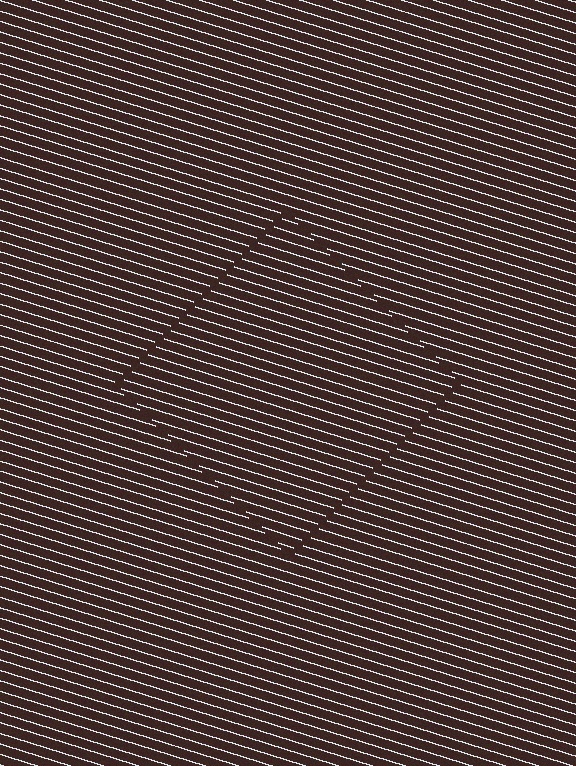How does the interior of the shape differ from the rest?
The interior of the shape contains the same grating, shifted by half a period — the contour is defined by the phase discontinuity where line-ends from the inner and outer gratings abut.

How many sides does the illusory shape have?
4 sides — the line-ends trace a square.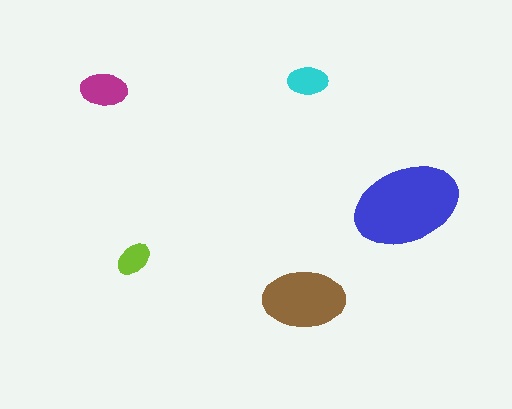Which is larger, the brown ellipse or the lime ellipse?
The brown one.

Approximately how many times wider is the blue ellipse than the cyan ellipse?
About 2.5 times wider.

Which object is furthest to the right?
The blue ellipse is rightmost.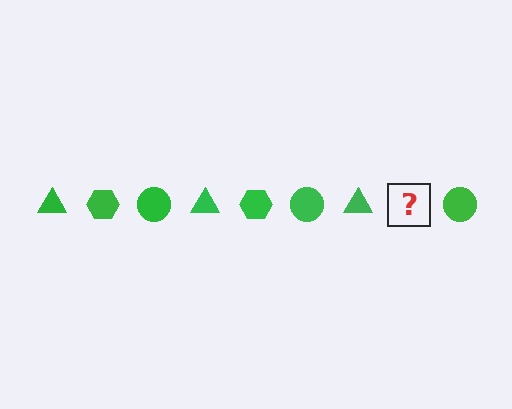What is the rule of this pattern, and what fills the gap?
The rule is that the pattern cycles through triangle, hexagon, circle shapes in green. The gap should be filled with a green hexagon.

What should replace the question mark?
The question mark should be replaced with a green hexagon.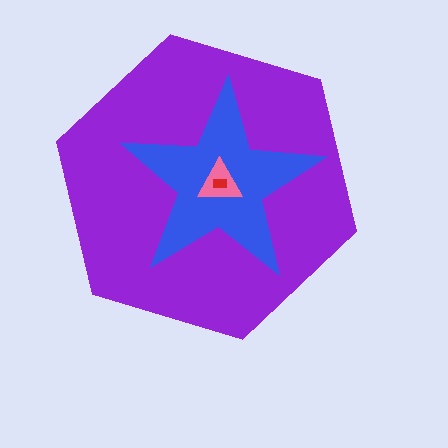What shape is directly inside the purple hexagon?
The blue star.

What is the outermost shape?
The purple hexagon.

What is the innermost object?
The red rectangle.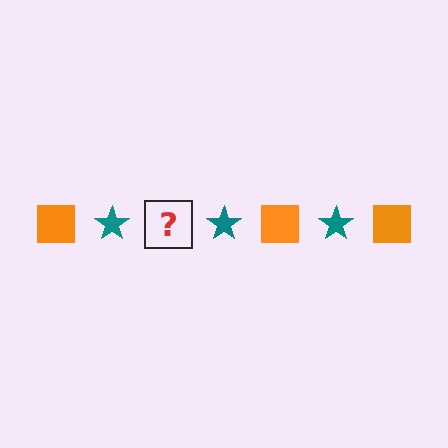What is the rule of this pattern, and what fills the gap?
The rule is that the pattern alternates between orange square and teal star. The gap should be filled with an orange square.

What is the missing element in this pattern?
The missing element is an orange square.